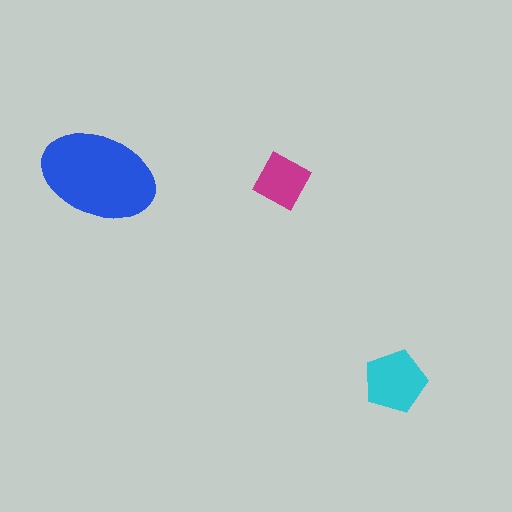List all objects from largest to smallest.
The blue ellipse, the cyan pentagon, the magenta diamond.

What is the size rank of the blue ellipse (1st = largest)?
1st.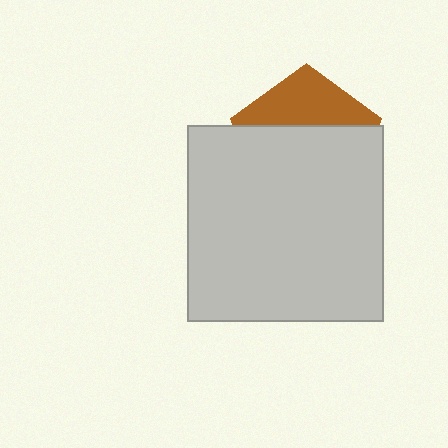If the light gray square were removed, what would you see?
You would see the complete brown pentagon.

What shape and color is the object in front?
The object in front is a light gray square.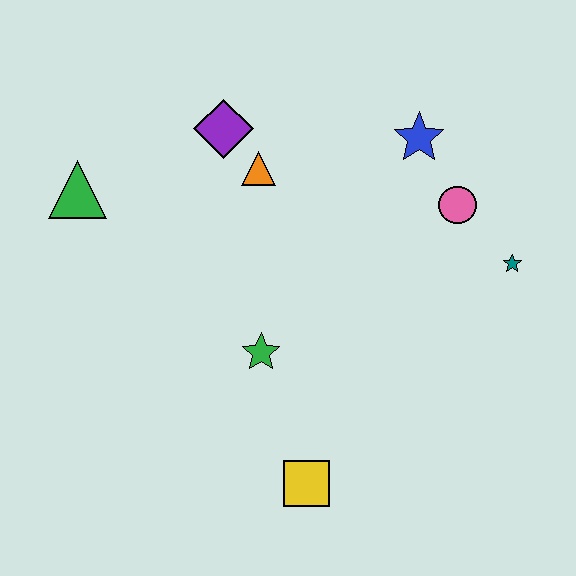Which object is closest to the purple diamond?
The orange triangle is closest to the purple diamond.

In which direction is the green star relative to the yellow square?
The green star is above the yellow square.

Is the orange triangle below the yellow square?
No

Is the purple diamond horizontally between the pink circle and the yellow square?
No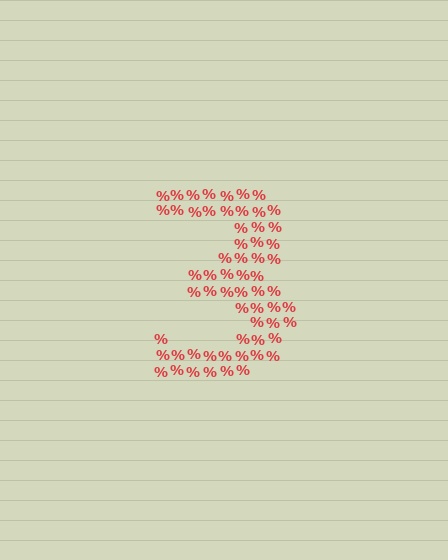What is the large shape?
The large shape is the digit 3.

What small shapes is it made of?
It is made of small percent signs.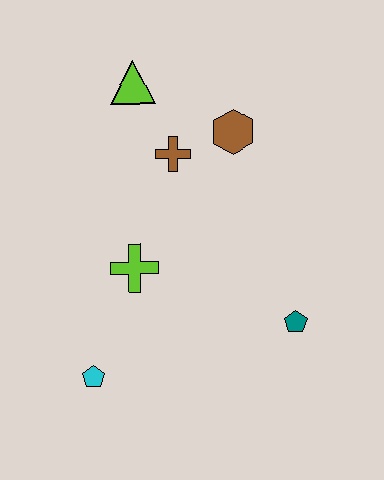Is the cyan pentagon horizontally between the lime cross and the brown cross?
No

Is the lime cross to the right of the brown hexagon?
No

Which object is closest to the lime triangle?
The brown cross is closest to the lime triangle.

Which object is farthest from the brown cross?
The cyan pentagon is farthest from the brown cross.